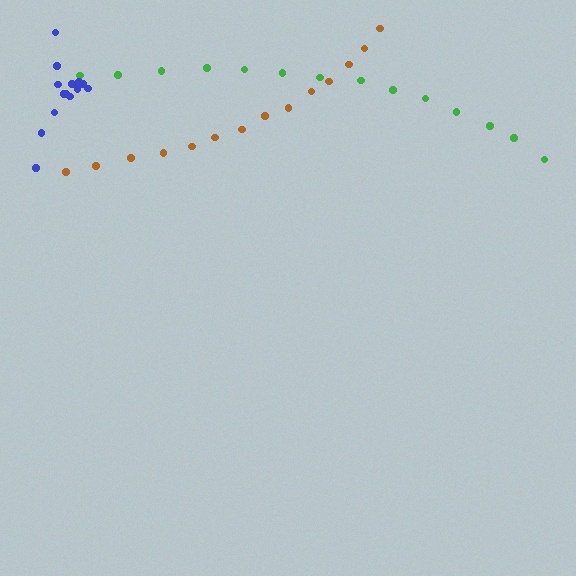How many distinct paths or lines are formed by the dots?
There are 3 distinct paths.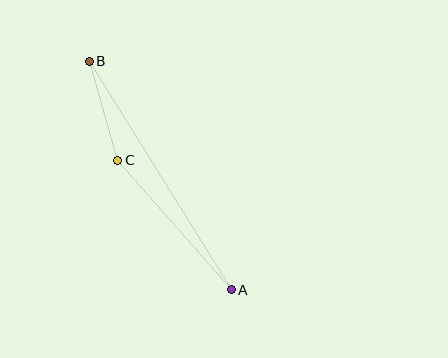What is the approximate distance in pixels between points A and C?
The distance between A and C is approximately 172 pixels.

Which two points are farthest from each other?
Points A and B are farthest from each other.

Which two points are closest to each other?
Points B and C are closest to each other.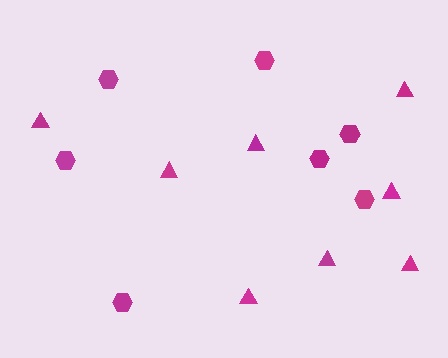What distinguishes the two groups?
There are 2 groups: one group of hexagons (7) and one group of triangles (8).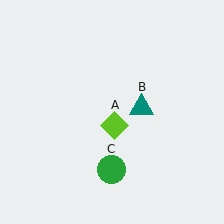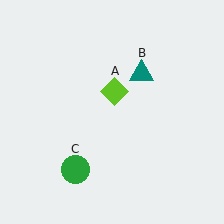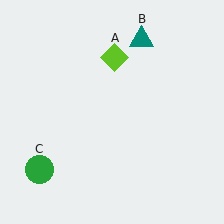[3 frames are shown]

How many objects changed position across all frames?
3 objects changed position: lime diamond (object A), teal triangle (object B), green circle (object C).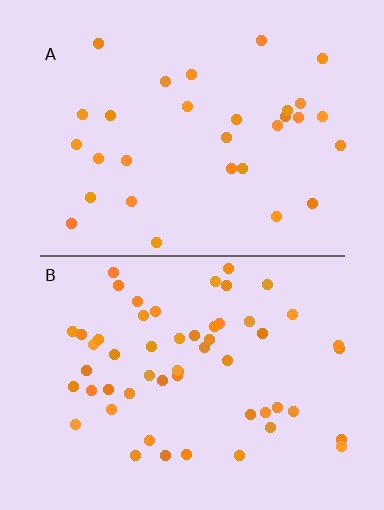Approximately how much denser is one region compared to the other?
Approximately 1.8× — region B over region A.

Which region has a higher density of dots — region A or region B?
B (the bottom).